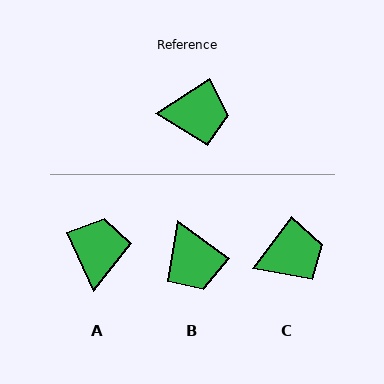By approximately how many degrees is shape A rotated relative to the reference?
Approximately 83 degrees counter-clockwise.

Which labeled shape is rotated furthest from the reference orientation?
A, about 83 degrees away.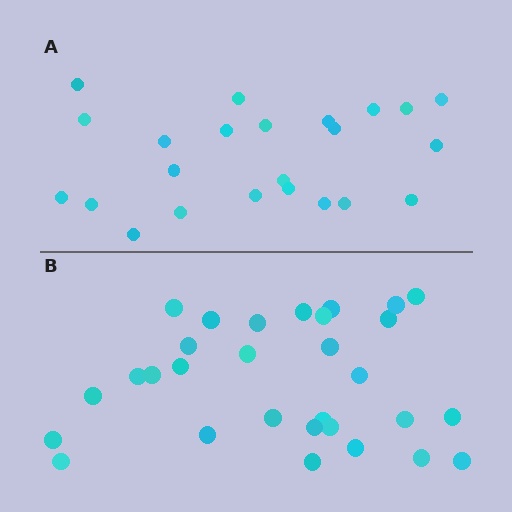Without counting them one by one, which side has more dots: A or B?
Region B (the bottom region) has more dots.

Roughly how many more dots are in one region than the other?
Region B has roughly 8 or so more dots than region A.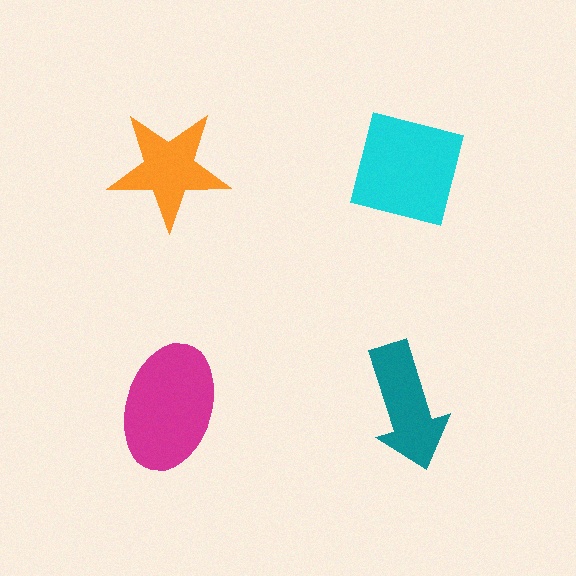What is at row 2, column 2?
A teal arrow.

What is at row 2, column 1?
A magenta ellipse.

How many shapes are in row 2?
2 shapes.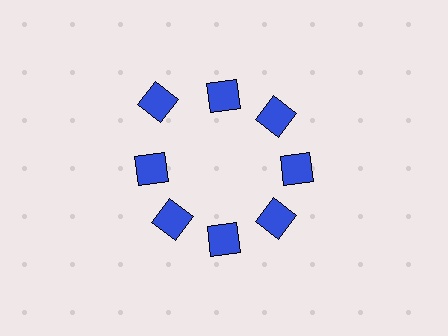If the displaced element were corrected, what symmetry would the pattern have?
It would have 8-fold rotational symmetry — the pattern would map onto itself every 45 degrees.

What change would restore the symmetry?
The symmetry would be restored by moving it inward, back onto the ring so that all 8 squares sit at equal angles and equal distance from the center.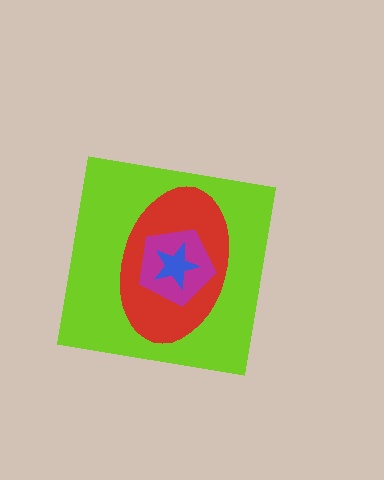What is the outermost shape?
The lime square.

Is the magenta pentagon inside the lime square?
Yes.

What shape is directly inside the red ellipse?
The magenta pentagon.